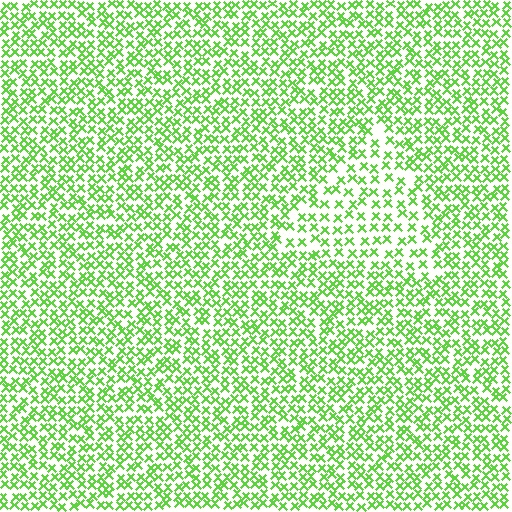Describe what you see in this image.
The image contains small lime elements arranged at two different densities. A triangle-shaped region is visible where the elements are less densely packed than the surrounding area.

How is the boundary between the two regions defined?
The boundary is defined by a change in element density (approximately 1.6x ratio). All elements are the same color, size, and shape.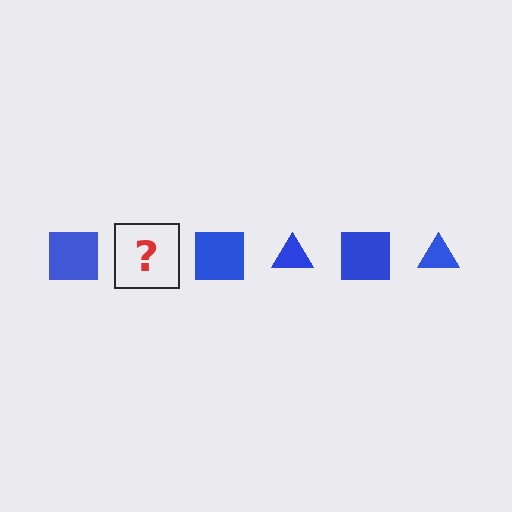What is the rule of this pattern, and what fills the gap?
The rule is that the pattern cycles through square, triangle shapes in blue. The gap should be filled with a blue triangle.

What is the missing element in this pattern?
The missing element is a blue triangle.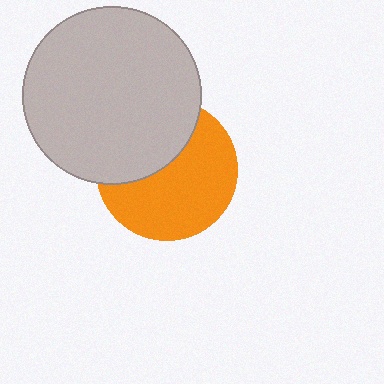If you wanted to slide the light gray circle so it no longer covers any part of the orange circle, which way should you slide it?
Slide it up — that is the most direct way to separate the two shapes.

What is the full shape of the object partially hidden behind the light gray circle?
The partially hidden object is an orange circle.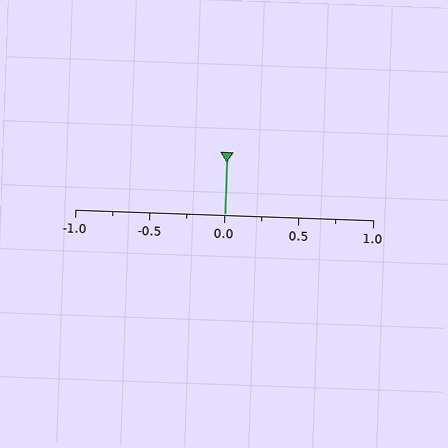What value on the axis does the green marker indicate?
The marker indicates approximately 0.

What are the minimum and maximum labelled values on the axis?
The axis runs from -1.0 to 1.0.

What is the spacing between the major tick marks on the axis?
The major ticks are spaced 0.5 apart.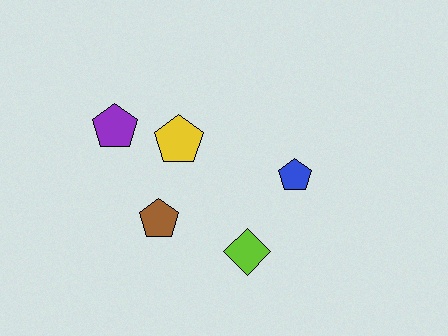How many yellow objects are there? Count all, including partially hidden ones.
There is 1 yellow object.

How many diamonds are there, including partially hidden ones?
There is 1 diamond.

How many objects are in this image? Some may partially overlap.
There are 5 objects.